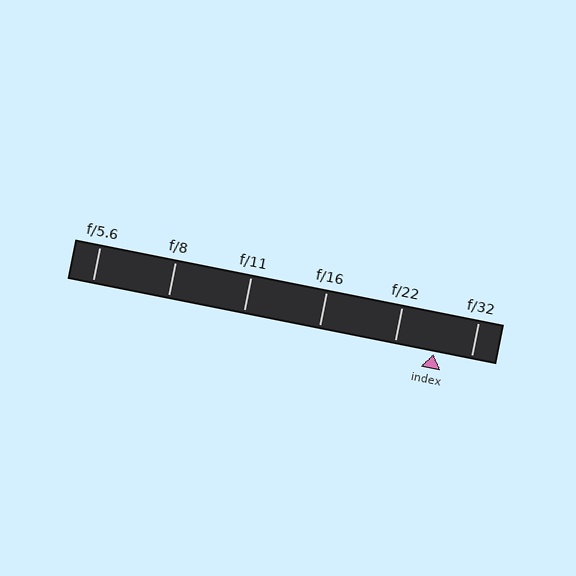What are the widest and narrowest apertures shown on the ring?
The widest aperture shown is f/5.6 and the narrowest is f/32.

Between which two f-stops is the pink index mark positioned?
The index mark is between f/22 and f/32.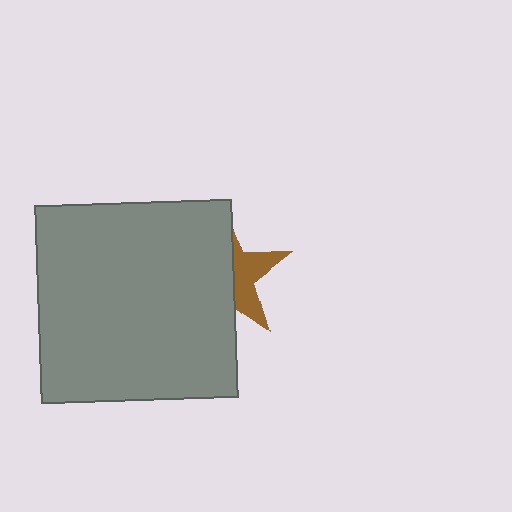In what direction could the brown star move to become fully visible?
The brown star could move right. That would shift it out from behind the gray square entirely.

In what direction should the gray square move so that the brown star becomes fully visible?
The gray square should move left. That is the shortest direction to clear the overlap and leave the brown star fully visible.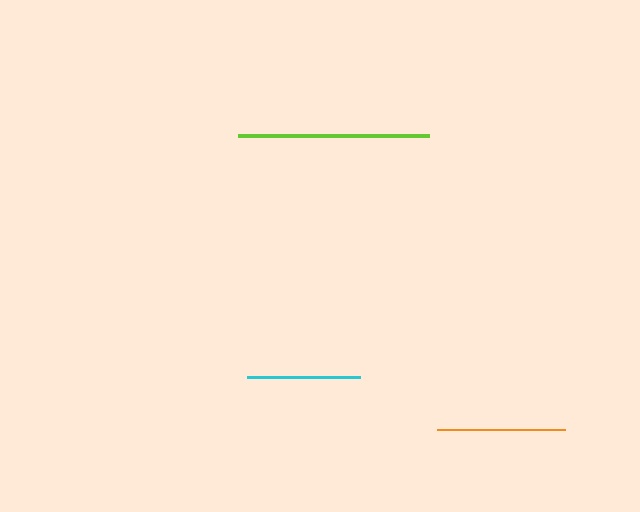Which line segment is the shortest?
The cyan line is the shortest at approximately 113 pixels.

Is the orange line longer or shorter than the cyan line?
The orange line is longer than the cyan line.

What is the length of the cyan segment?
The cyan segment is approximately 113 pixels long.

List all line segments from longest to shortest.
From longest to shortest: lime, orange, cyan.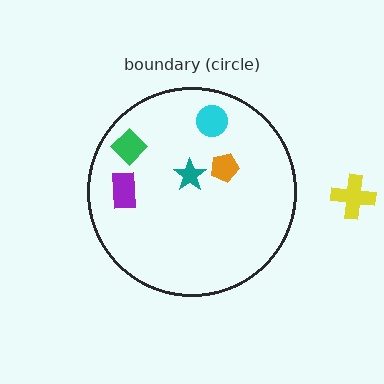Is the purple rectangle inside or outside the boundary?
Inside.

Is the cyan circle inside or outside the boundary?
Inside.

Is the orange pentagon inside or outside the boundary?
Inside.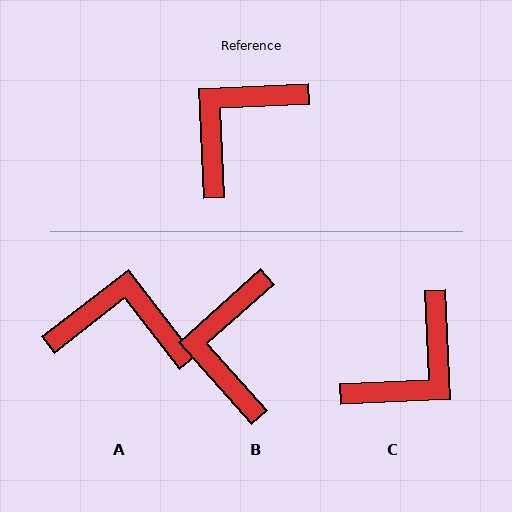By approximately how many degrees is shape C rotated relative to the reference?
Approximately 180 degrees clockwise.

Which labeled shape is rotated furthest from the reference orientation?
C, about 180 degrees away.